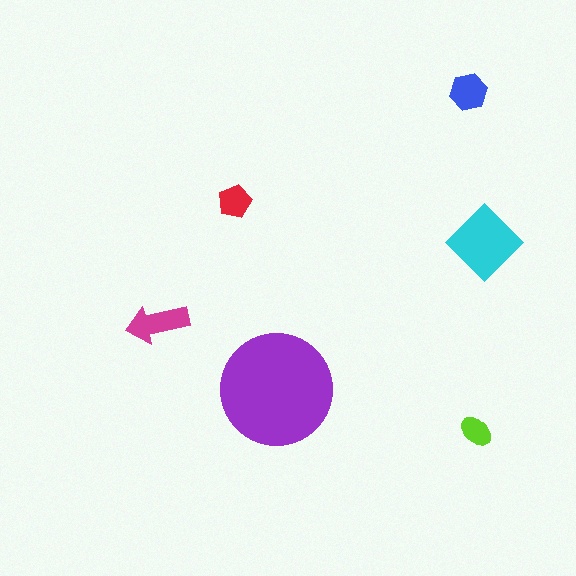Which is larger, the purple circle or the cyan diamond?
The purple circle.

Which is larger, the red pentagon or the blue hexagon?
The blue hexagon.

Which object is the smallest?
The lime ellipse.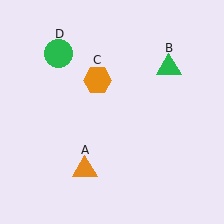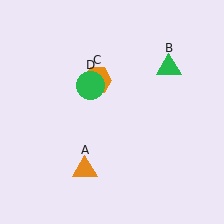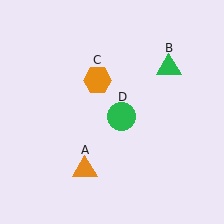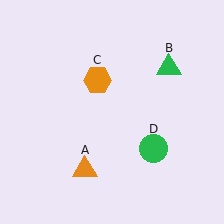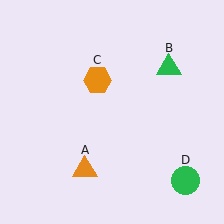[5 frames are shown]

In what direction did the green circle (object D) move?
The green circle (object D) moved down and to the right.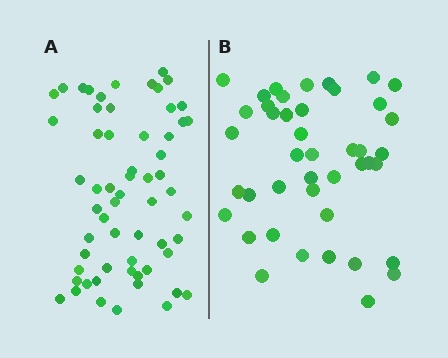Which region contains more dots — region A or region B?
Region A (the left region) has more dots.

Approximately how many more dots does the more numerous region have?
Region A has approximately 15 more dots than region B.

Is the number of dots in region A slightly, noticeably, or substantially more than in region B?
Region A has noticeably more, but not dramatically so. The ratio is roughly 1.4 to 1.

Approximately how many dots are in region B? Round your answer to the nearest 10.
About 40 dots. (The exact count is 43, which rounds to 40.)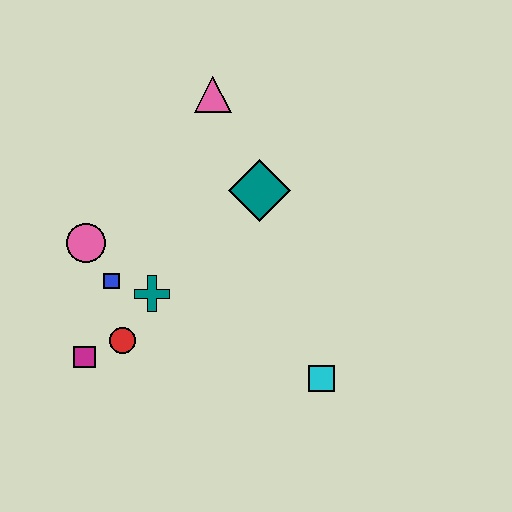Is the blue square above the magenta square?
Yes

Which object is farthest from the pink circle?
The cyan square is farthest from the pink circle.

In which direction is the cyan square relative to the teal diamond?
The cyan square is below the teal diamond.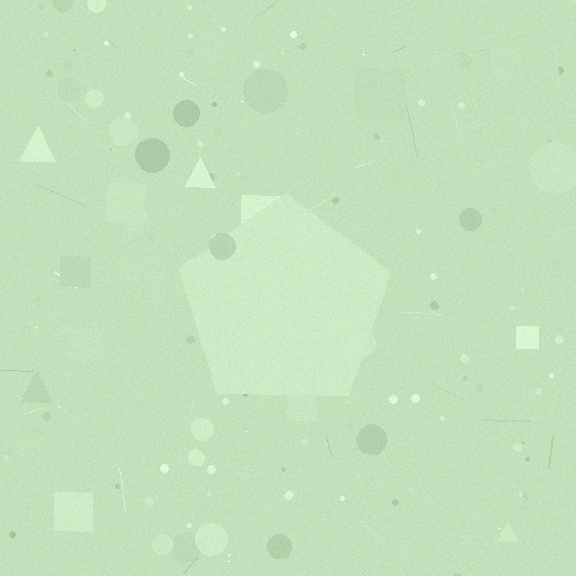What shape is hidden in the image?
A pentagon is hidden in the image.